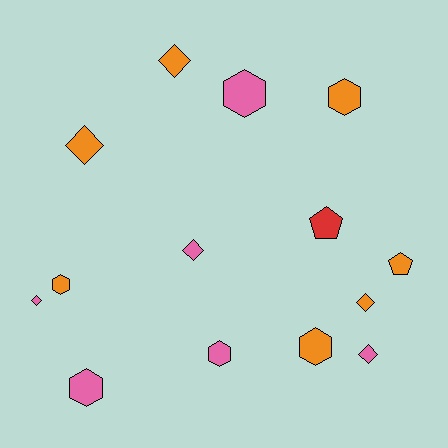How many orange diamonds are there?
There are 3 orange diamonds.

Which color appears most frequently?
Orange, with 7 objects.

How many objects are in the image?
There are 14 objects.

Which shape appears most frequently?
Hexagon, with 6 objects.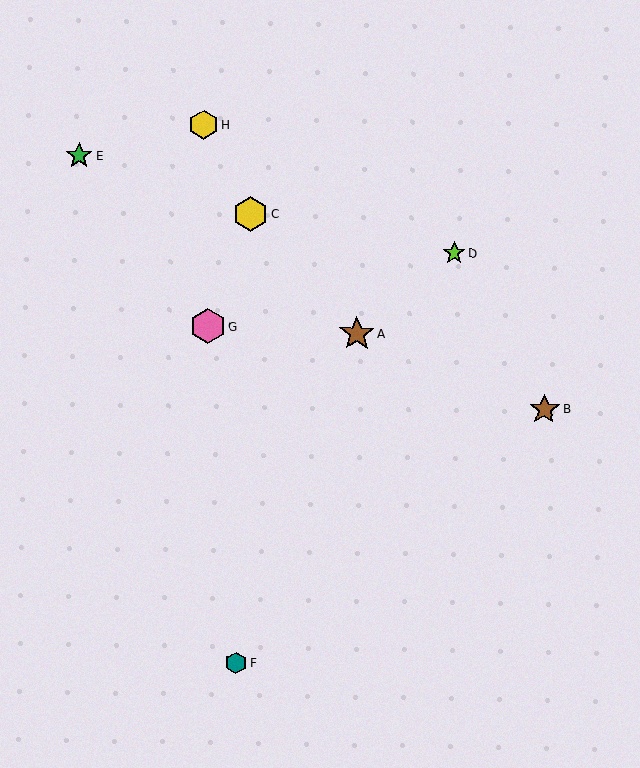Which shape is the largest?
The pink hexagon (labeled G) is the largest.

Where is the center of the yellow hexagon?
The center of the yellow hexagon is at (204, 125).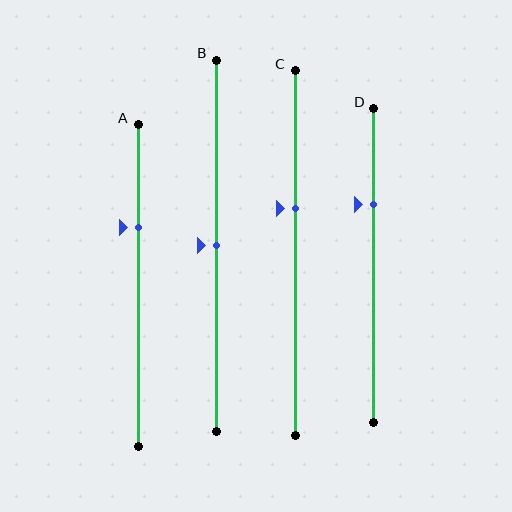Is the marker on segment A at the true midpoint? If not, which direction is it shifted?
No, the marker on segment A is shifted upward by about 18% of the segment length.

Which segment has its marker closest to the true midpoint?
Segment B has its marker closest to the true midpoint.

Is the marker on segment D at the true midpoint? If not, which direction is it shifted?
No, the marker on segment D is shifted upward by about 19% of the segment length.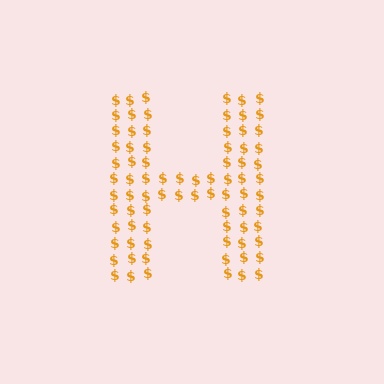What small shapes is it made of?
It is made of small dollar signs.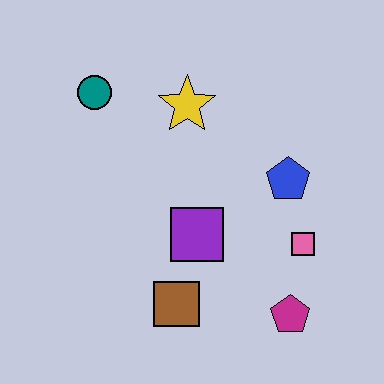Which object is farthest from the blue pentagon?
The teal circle is farthest from the blue pentagon.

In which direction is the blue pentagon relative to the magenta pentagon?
The blue pentagon is above the magenta pentagon.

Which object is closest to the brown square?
The purple square is closest to the brown square.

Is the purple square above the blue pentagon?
No